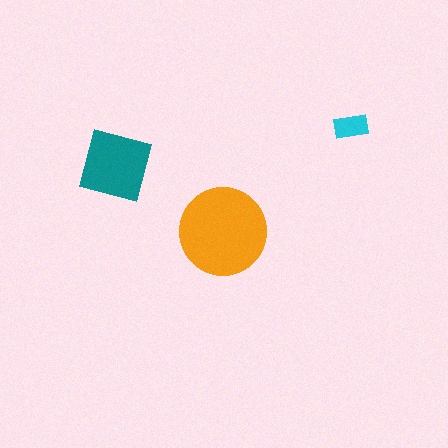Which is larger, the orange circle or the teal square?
The orange circle.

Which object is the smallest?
The cyan rectangle.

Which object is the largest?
The orange circle.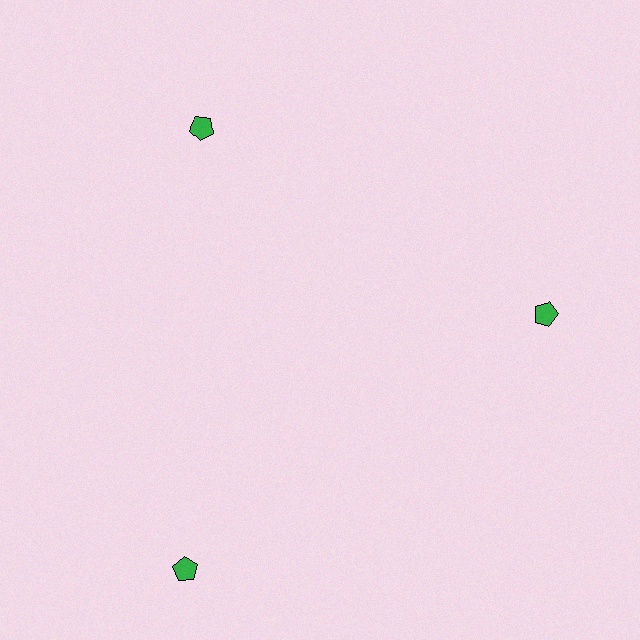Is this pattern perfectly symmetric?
No. The 3 green pentagons are arranged in a ring, but one element near the 7 o'clock position is pushed outward from the center, breaking the 3-fold rotational symmetry.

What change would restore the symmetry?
The symmetry would be restored by moving it inward, back onto the ring so that all 3 pentagons sit at equal angles and equal distance from the center.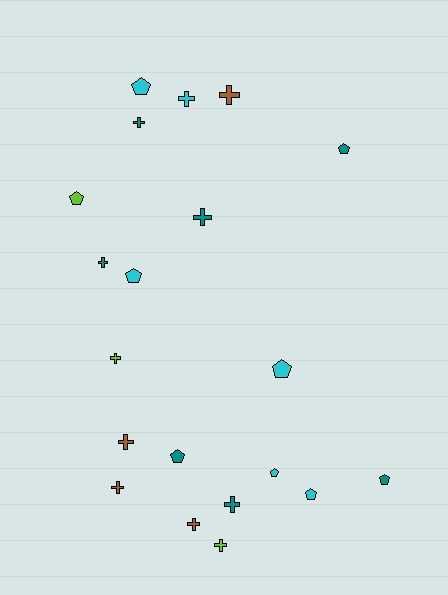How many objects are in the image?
There are 20 objects.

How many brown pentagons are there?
There are no brown pentagons.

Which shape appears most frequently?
Cross, with 11 objects.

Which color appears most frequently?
Teal, with 7 objects.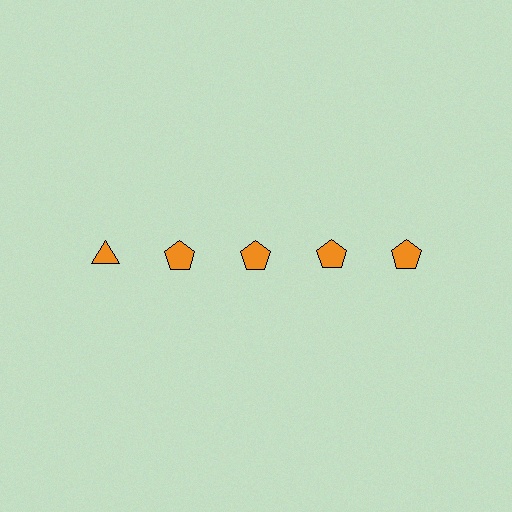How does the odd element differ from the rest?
It has a different shape: triangle instead of pentagon.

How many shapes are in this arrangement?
There are 5 shapes arranged in a grid pattern.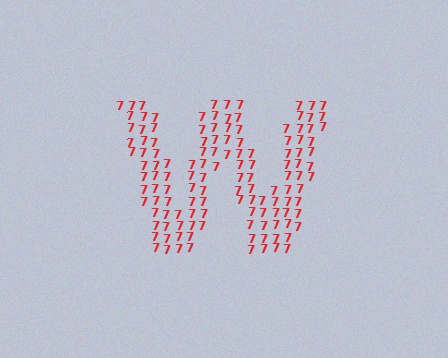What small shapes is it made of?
It is made of small digit 7's.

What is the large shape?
The large shape is the letter W.